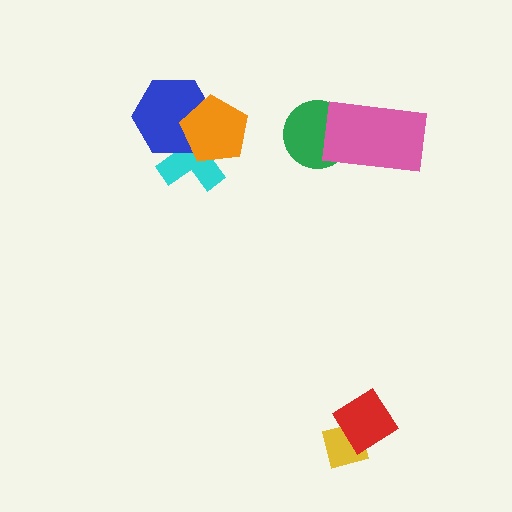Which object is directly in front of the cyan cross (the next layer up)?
The blue hexagon is directly in front of the cyan cross.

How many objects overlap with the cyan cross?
2 objects overlap with the cyan cross.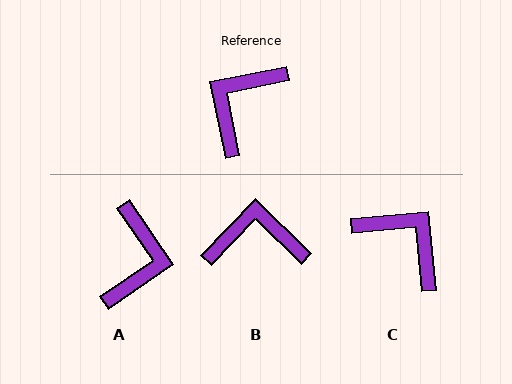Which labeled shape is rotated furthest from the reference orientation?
A, about 157 degrees away.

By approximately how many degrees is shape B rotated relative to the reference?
Approximately 56 degrees clockwise.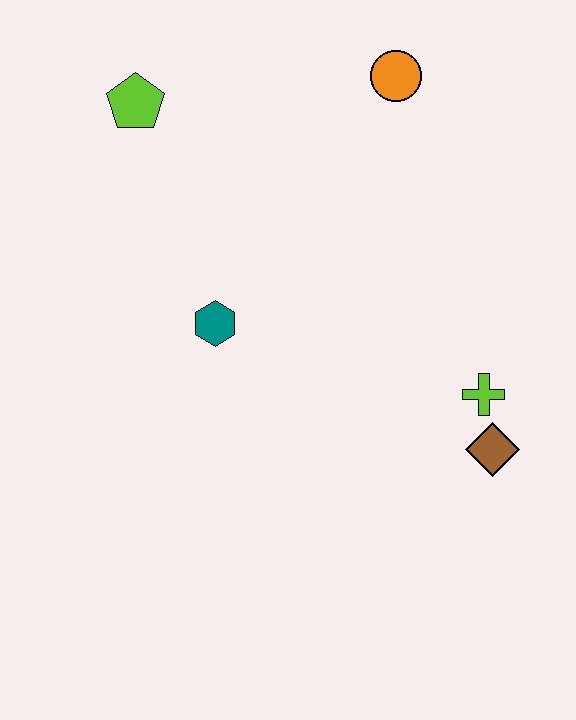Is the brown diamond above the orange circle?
No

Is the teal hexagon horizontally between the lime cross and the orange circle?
No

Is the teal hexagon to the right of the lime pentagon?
Yes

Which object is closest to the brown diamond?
The lime cross is closest to the brown diamond.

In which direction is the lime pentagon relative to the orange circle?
The lime pentagon is to the left of the orange circle.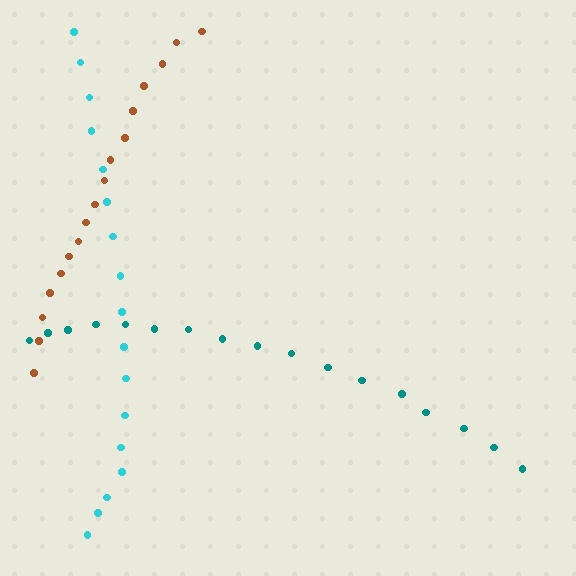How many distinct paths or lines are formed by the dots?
There are 3 distinct paths.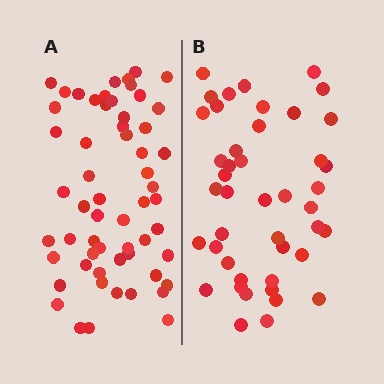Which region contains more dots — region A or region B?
Region A (the left region) has more dots.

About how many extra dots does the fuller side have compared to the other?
Region A has approximately 15 more dots than region B.